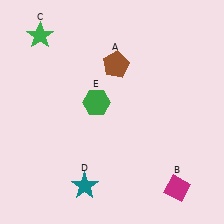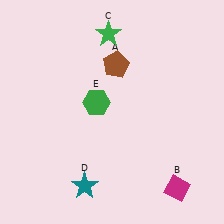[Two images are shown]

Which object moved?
The green star (C) moved right.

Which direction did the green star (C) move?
The green star (C) moved right.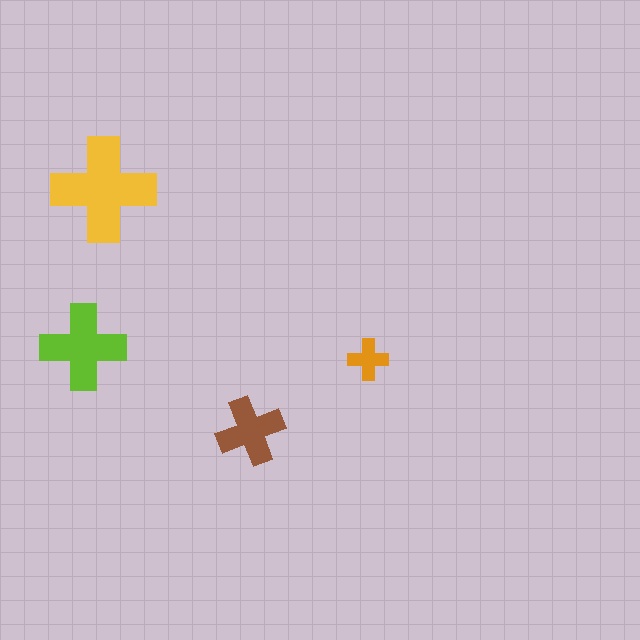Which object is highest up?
The yellow cross is topmost.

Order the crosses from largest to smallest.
the yellow one, the lime one, the brown one, the orange one.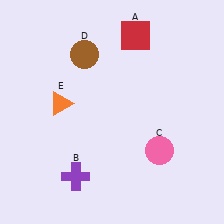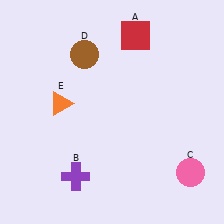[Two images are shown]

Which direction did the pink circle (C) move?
The pink circle (C) moved right.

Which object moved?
The pink circle (C) moved right.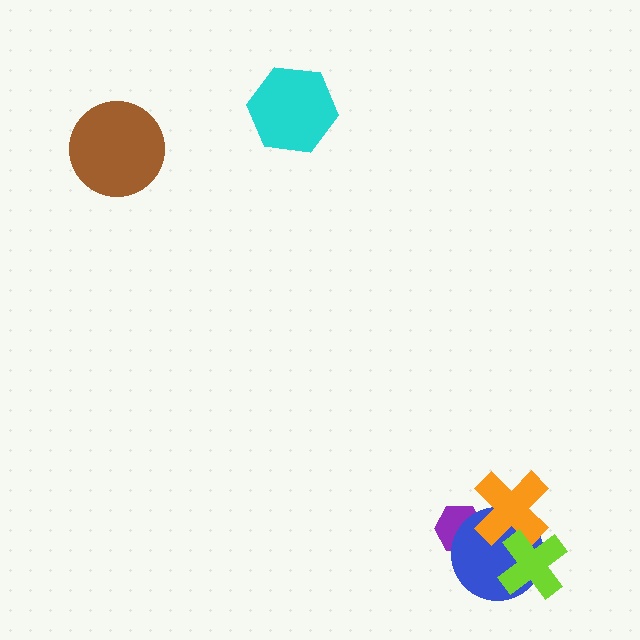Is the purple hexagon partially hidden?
Yes, it is partially covered by another shape.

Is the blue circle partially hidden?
Yes, it is partially covered by another shape.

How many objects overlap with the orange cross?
3 objects overlap with the orange cross.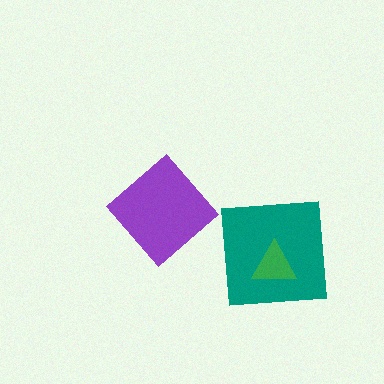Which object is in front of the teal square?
The green triangle is in front of the teal square.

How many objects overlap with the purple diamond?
0 objects overlap with the purple diamond.